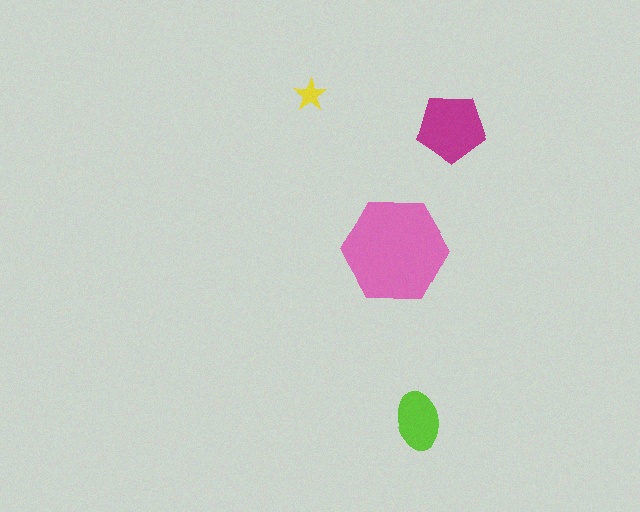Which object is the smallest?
The yellow star.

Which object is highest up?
The yellow star is topmost.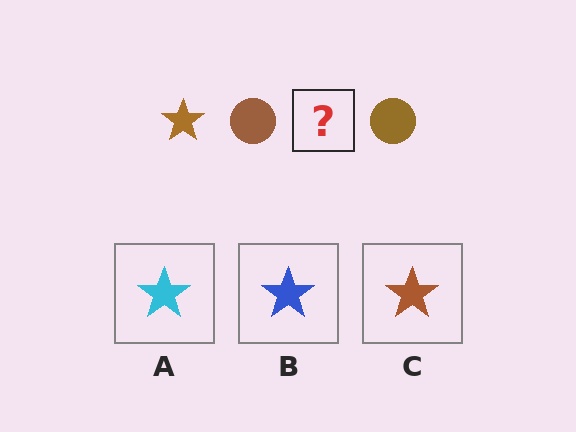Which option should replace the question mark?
Option C.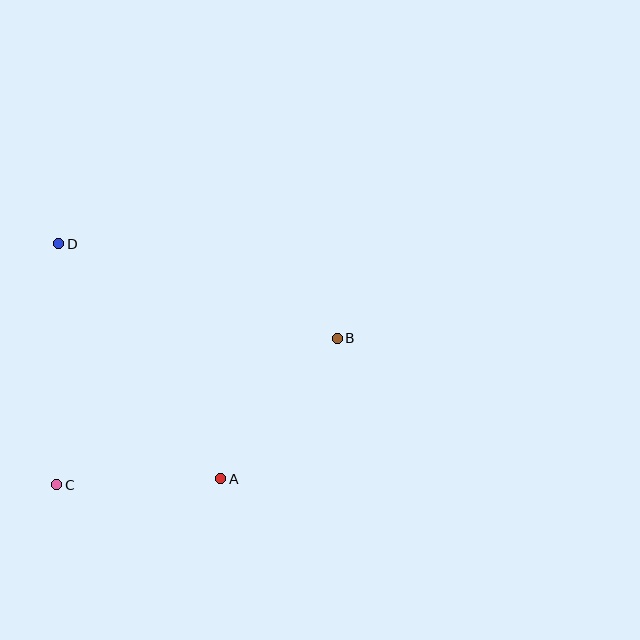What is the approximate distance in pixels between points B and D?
The distance between B and D is approximately 294 pixels.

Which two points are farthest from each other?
Points B and C are farthest from each other.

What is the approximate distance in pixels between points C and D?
The distance between C and D is approximately 241 pixels.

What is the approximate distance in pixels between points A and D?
The distance between A and D is approximately 285 pixels.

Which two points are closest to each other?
Points A and C are closest to each other.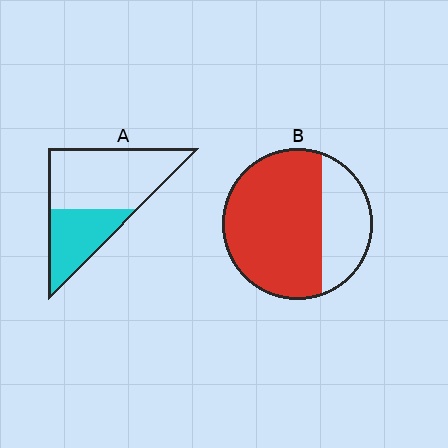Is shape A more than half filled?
No.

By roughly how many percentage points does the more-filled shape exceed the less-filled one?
By roughly 35 percentage points (B over A).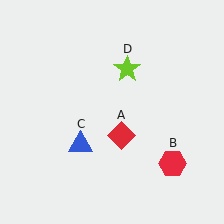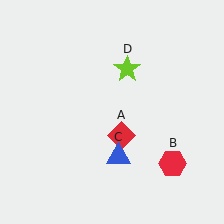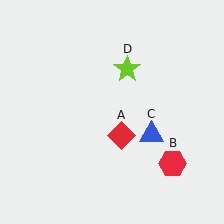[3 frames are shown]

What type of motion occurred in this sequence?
The blue triangle (object C) rotated counterclockwise around the center of the scene.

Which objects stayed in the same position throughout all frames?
Red diamond (object A) and red hexagon (object B) and lime star (object D) remained stationary.